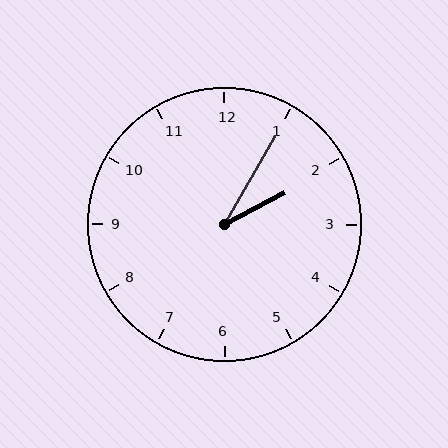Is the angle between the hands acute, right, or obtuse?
It is acute.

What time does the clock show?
2:05.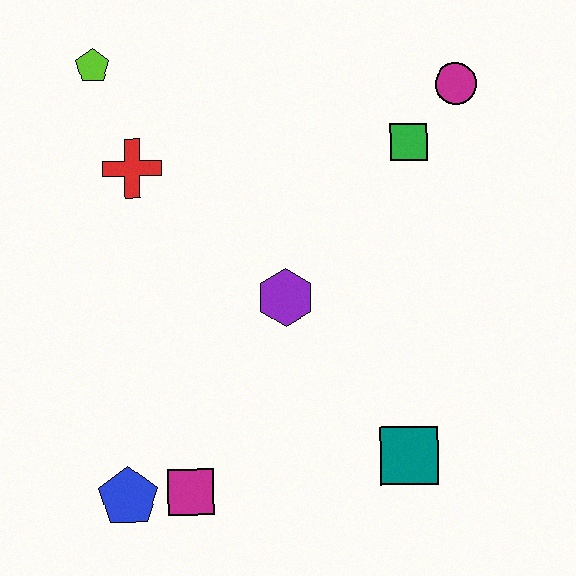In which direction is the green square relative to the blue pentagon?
The green square is above the blue pentagon.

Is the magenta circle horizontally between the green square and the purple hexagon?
No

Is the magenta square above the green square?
No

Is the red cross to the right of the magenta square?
No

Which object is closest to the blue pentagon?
The magenta square is closest to the blue pentagon.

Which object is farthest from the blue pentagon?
The magenta circle is farthest from the blue pentagon.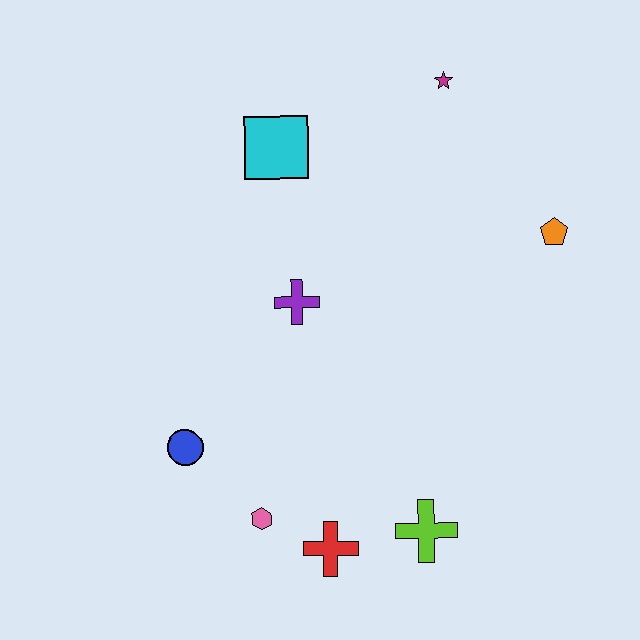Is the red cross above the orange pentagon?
No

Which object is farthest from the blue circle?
The magenta star is farthest from the blue circle.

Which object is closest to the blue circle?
The pink hexagon is closest to the blue circle.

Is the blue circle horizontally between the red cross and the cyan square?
No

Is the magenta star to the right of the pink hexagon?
Yes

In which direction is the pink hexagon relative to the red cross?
The pink hexagon is to the left of the red cross.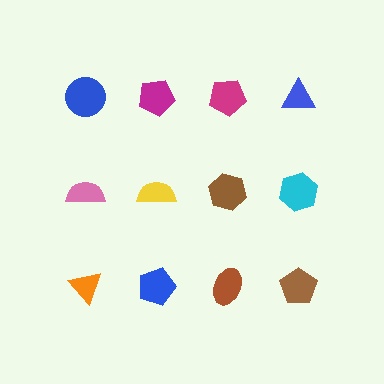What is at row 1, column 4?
A blue triangle.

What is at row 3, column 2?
A blue pentagon.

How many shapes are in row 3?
4 shapes.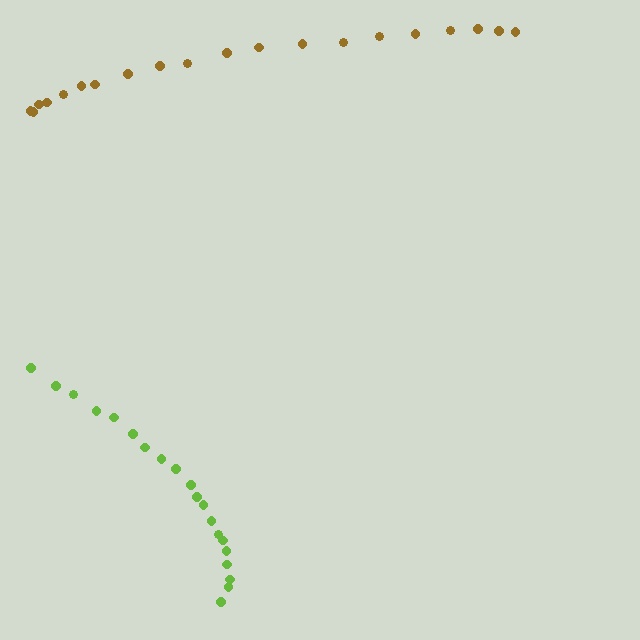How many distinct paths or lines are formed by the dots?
There are 2 distinct paths.